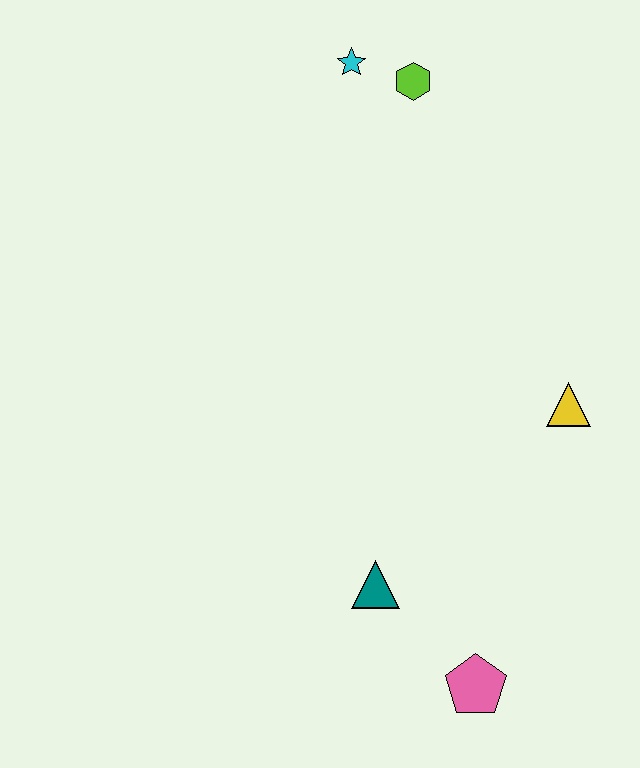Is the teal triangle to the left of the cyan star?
No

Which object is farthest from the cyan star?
The pink pentagon is farthest from the cyan star.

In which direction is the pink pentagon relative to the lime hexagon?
The pink pentagon is below the lime hexagon.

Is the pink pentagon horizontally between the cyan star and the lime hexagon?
No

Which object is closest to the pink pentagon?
The teal triangle is closest to the pink pentagon.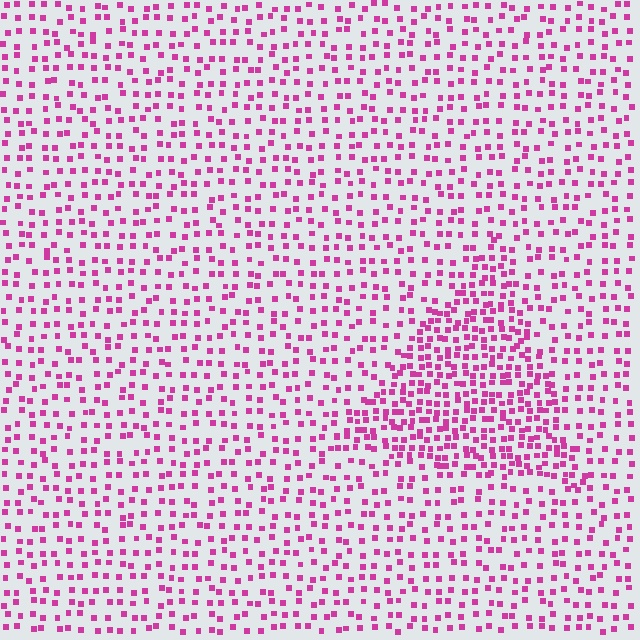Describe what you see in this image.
The image contains small magenta elements arranged at two different densities. A triangle-shaped region is visible where the elements are more densely packed than the surrounding area.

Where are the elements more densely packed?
The elements are more densely packed inside the triangle boundary.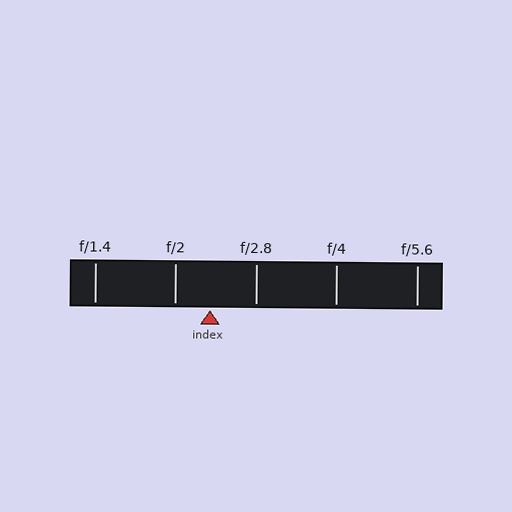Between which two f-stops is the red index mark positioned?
The index mark is between f/2 and f/2.8.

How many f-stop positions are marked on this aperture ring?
There are 5 f-stop positions marked.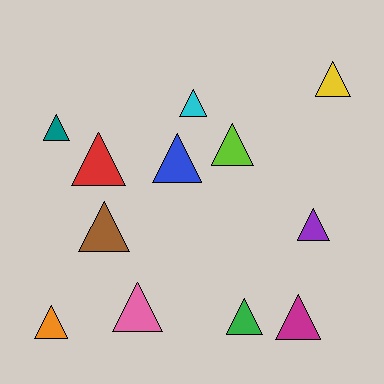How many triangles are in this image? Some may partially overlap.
There are 12 triangles.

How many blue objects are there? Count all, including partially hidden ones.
There is 1 blue object.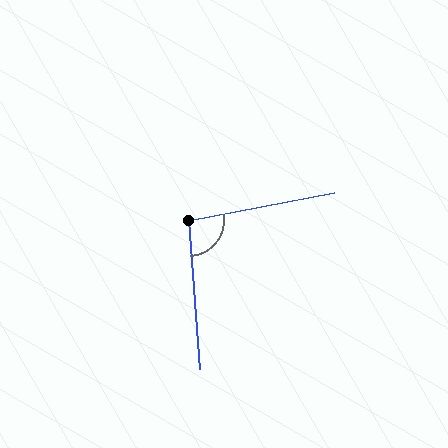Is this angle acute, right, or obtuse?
It is obtuse.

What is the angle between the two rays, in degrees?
Approximately 97 degrees.